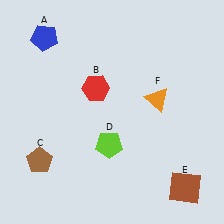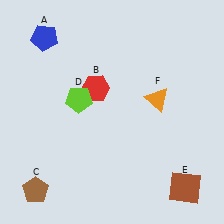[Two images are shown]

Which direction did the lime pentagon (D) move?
The lime pentagon (D) moved up.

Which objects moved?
The objects that moved are: the brown pentagon (C), the lime pentagon (D).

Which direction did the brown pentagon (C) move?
The brown pentagon (C) moved down.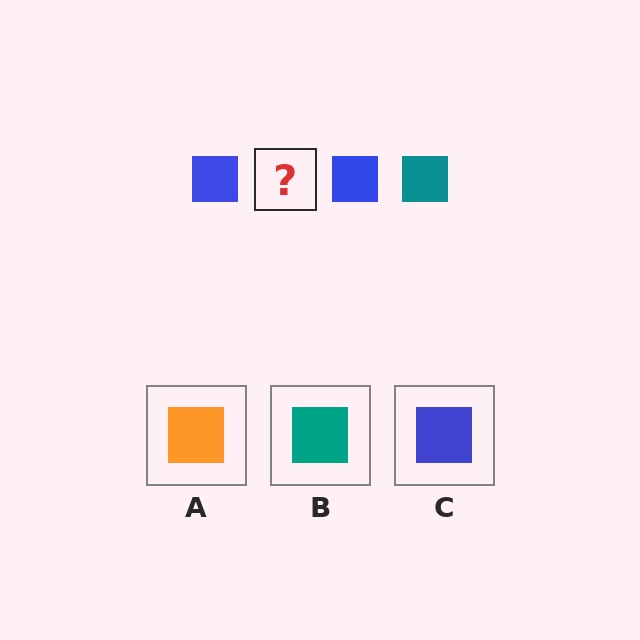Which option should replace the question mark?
Option B.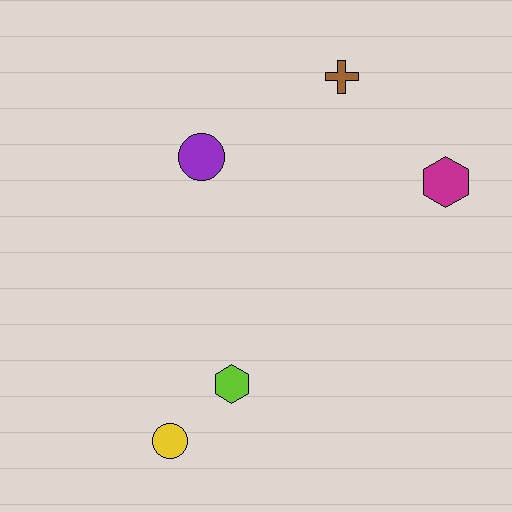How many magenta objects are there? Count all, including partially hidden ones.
There is 1 magenta object.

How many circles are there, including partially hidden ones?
There are 2 circles.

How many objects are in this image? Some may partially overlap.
There are 5 objects.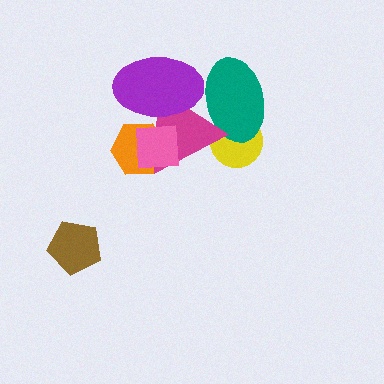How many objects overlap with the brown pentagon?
0 objects overlap with the brown pentagon.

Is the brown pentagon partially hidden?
No, no other shape covers it.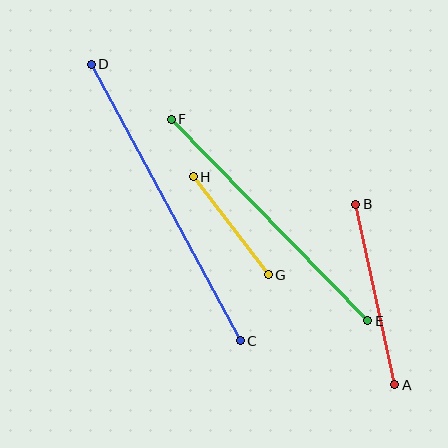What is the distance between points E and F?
The distance is approximately 282 pixels.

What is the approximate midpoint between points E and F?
The midpoint is at approximately (270, 220) pixels.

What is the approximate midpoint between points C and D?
The midpoint is at approximately (166, 203) pixels.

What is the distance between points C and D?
The distance is approximately 314 pixels.